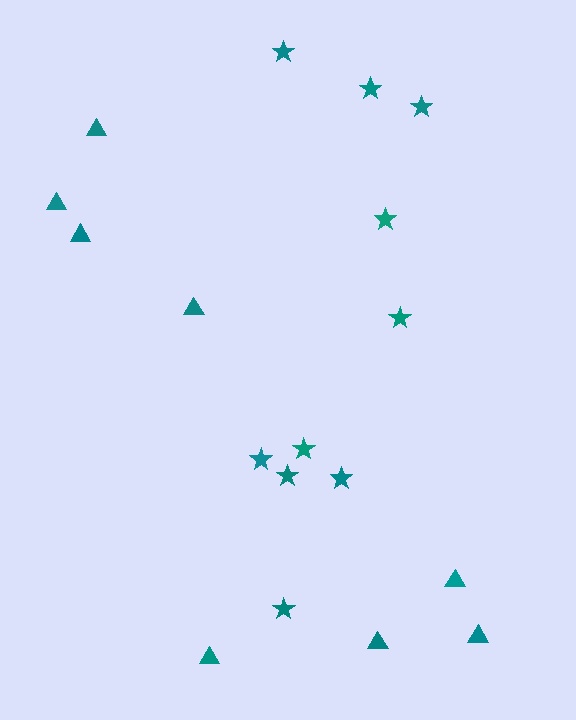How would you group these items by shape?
There are 2 groups: one group of stars (10) and one group of triangles (8).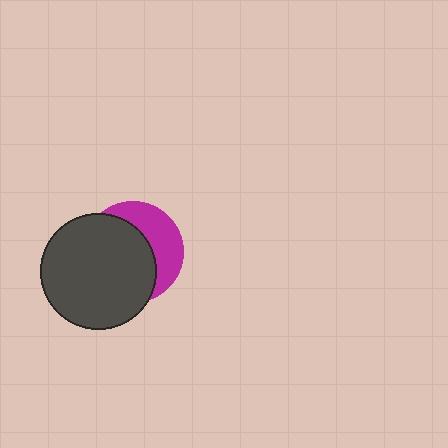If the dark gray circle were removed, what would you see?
You would see the complete magenta circle.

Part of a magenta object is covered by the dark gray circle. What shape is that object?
It is a circle.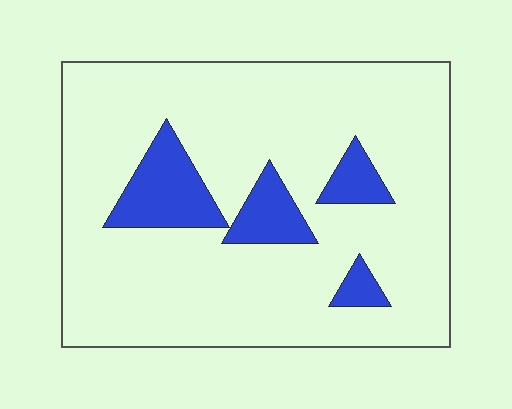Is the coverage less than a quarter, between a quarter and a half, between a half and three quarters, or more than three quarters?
Less than a quarter.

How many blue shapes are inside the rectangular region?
4.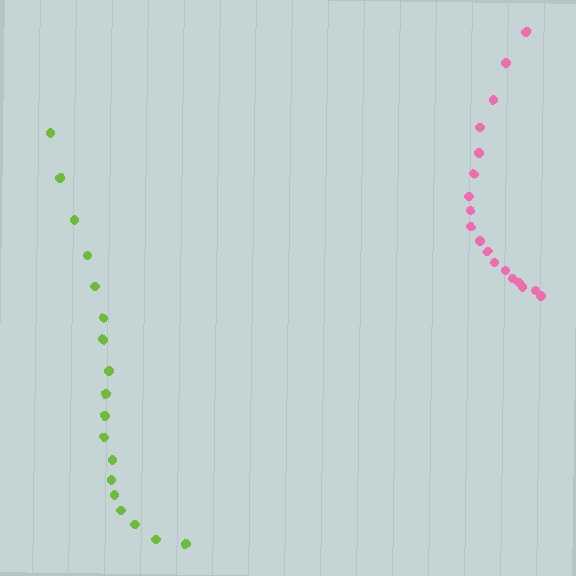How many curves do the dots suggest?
There are 2 distinct paths.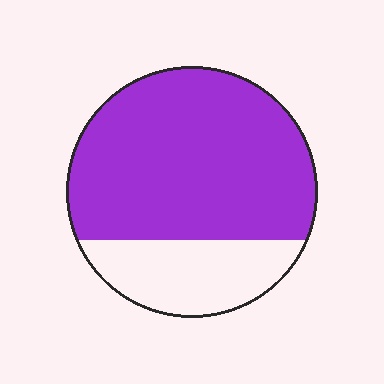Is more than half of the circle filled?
Yes.